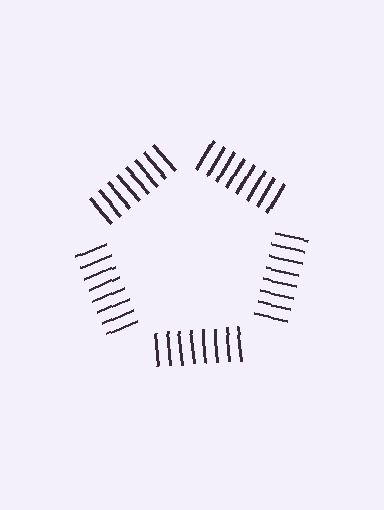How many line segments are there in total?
40 — 8 along each of the 5 edges.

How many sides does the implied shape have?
5 sides — the line-ends trace a pentagon.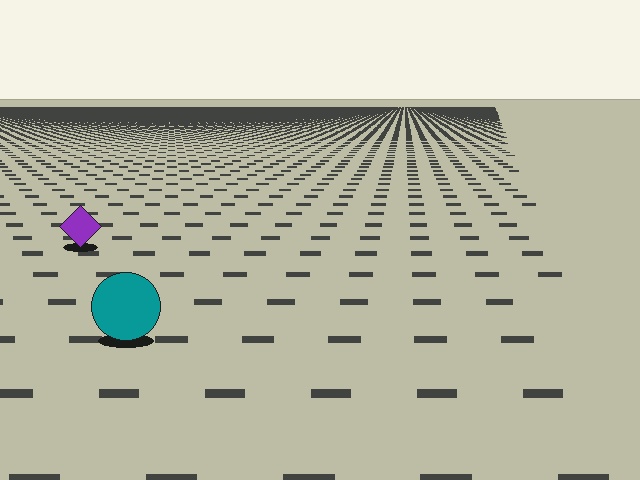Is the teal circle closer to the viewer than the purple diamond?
Yes. The teal circle is closer — you can tell from the texture gradient: the ground texture is coarser near it.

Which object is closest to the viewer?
The teal circle is closest. The texture marks near it are larger and more spread out.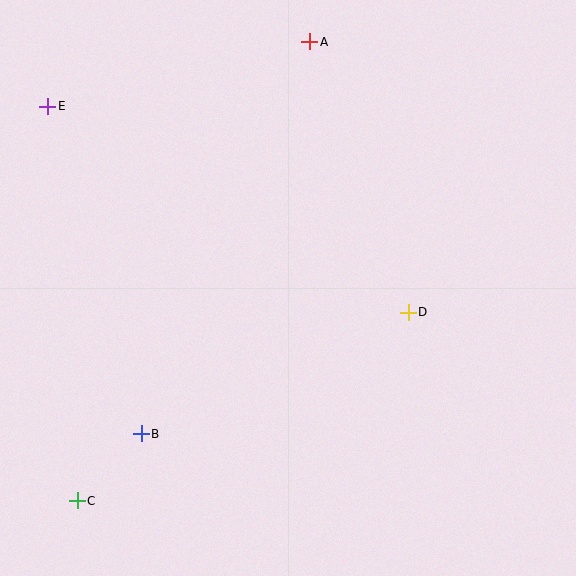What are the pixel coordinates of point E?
Point E is at (48, 106).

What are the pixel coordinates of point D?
Point D is at (408, 312).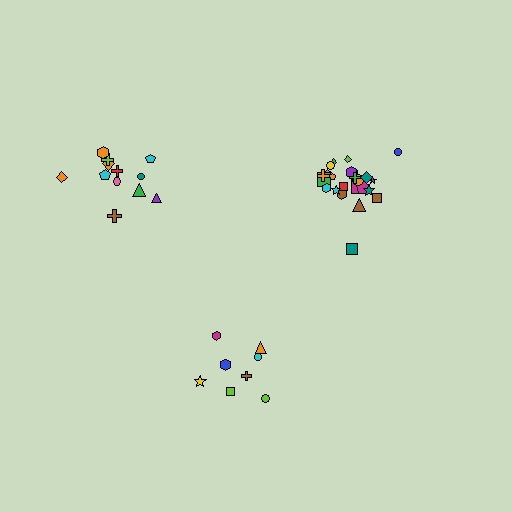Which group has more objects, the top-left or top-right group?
The top-right group.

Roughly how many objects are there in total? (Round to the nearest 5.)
Roughly 45 objects in total.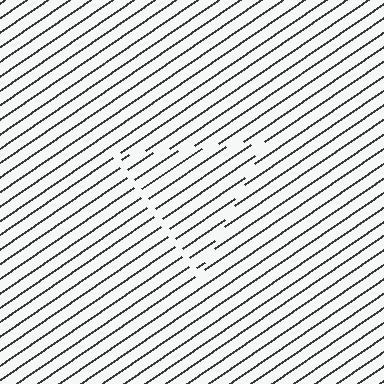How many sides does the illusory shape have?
3 sides — the line-ends trace a triangle.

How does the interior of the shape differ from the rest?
The interior of the shape contains the same grating, shifted by half a period — the contour is defined by the phase discontinuity where line-ends from the inner and outer gratings abut.